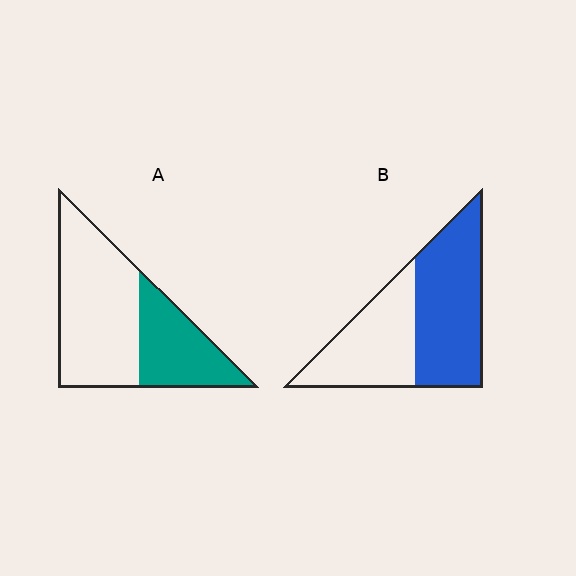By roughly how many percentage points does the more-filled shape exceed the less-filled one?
By roughly 20 percentage points (B over A).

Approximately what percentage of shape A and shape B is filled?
A is approximately 35% and B is approximately 55%.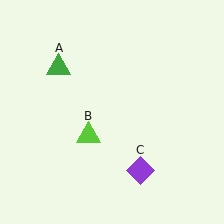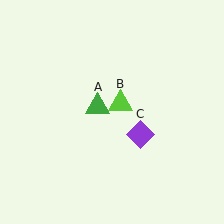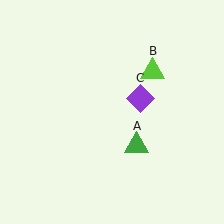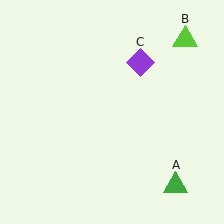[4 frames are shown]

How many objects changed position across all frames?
3 objects changed position: green triangle (object A), lime triangle (object B), purple diamond (object C).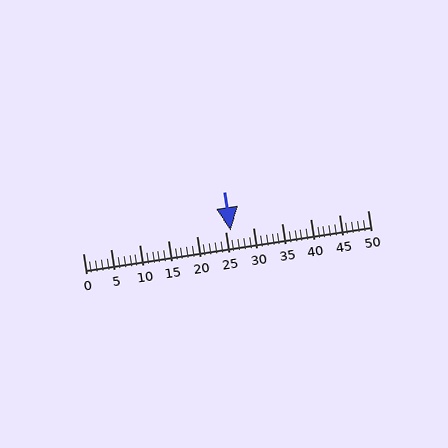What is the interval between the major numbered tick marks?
The major tick marks are spaced 5 units apart.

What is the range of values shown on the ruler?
The ruler shows values from 0 to 50.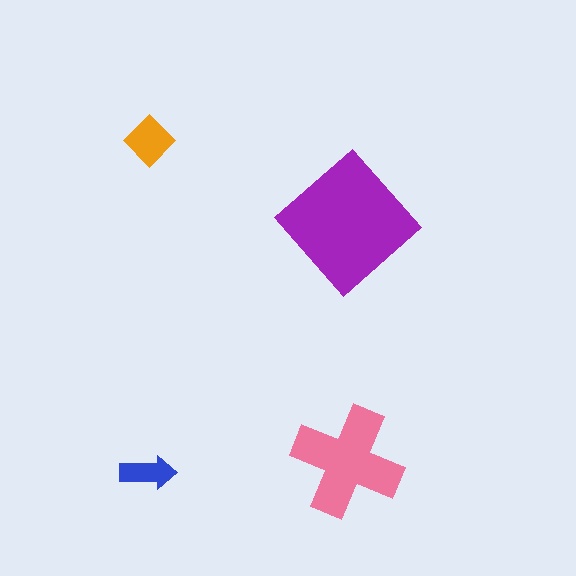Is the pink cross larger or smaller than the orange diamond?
Larger.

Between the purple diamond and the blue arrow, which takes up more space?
The purple diamond.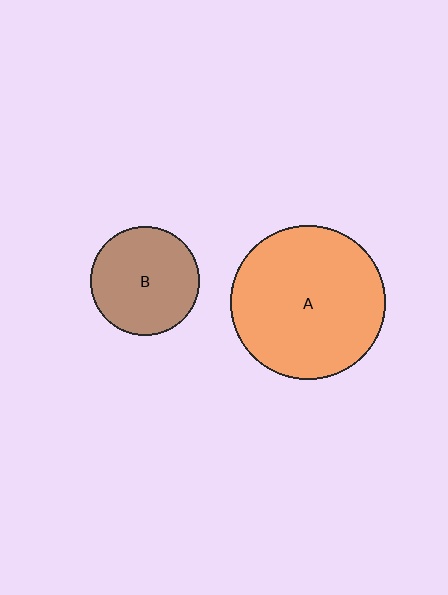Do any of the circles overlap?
No, none of the circles overlap.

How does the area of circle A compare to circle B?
Approximately 2.0 times.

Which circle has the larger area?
Circle A (orange).